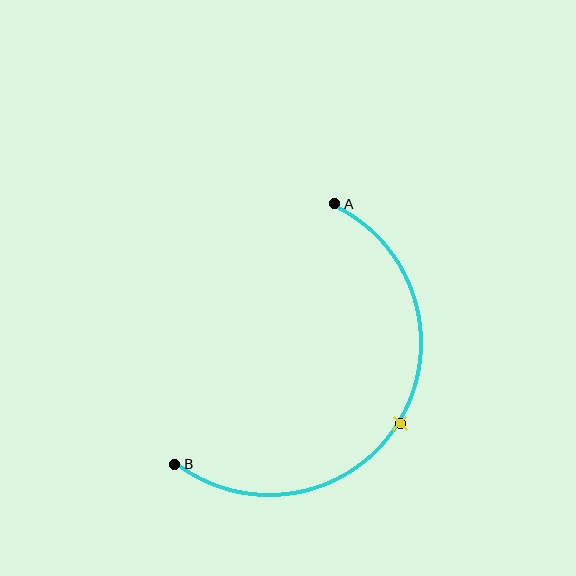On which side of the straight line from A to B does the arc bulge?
The arc bulges to the right of the straight line connecting A and B.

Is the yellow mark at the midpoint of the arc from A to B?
Yes. The yellow mark lies on the arc at equal arc-length from both A and B — it is the arc midpoint.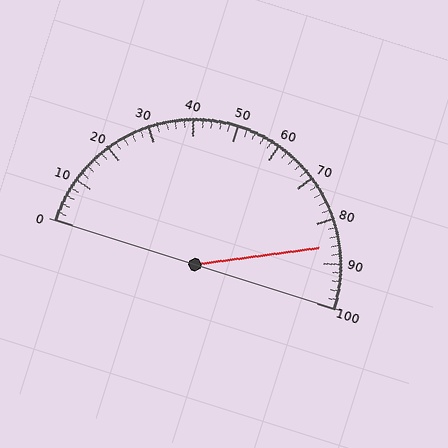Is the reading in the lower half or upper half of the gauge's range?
The reading is in the upper half of the range (0 to 100).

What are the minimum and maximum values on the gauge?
The gauge ranges from 0 to 100.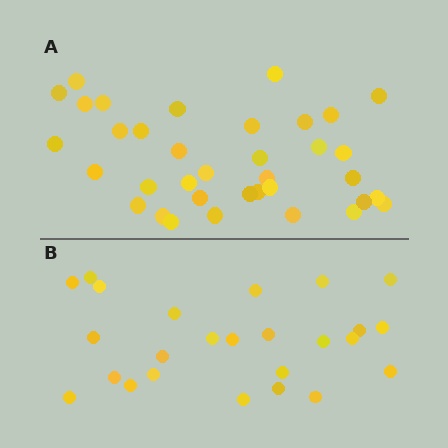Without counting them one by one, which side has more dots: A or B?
Region A (the top region) has more dots.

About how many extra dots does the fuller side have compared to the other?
Region A has roughly 12 or so more dots than region B.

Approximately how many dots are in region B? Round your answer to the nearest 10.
About 20 dots. (The exact count is 25, which rounds to 20.)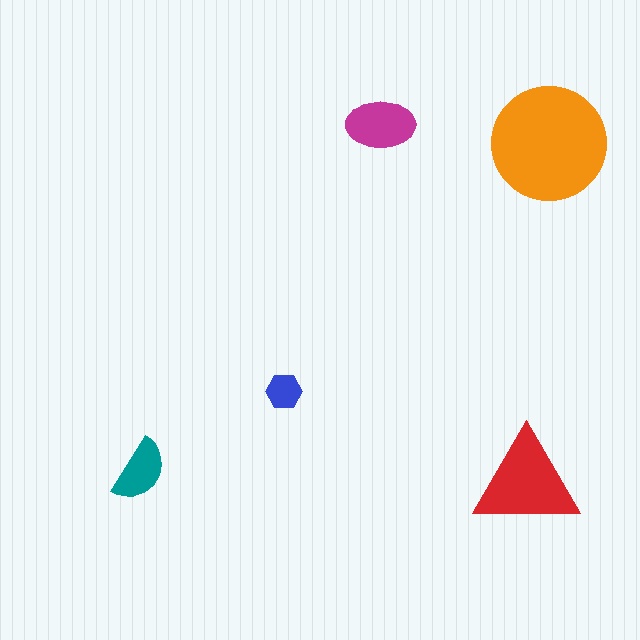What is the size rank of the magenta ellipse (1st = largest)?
3rd.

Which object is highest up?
The magenta ellipse is topmost.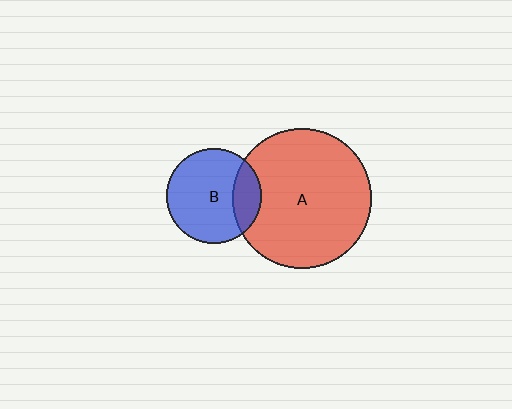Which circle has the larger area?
Circle A (red).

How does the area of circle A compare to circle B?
Approximately 2.2 times.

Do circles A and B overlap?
Yes.